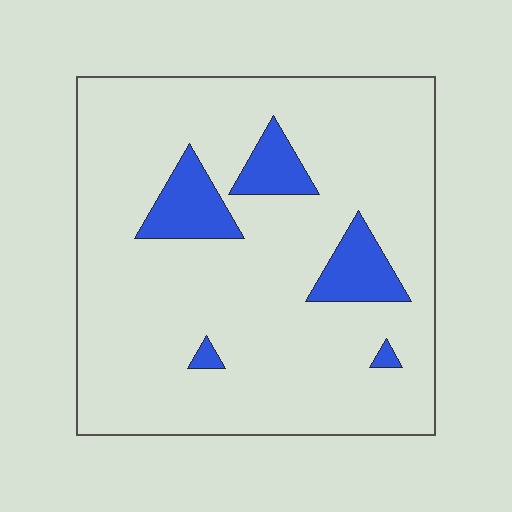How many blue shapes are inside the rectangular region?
5.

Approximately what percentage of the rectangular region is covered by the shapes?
Approximately 10%.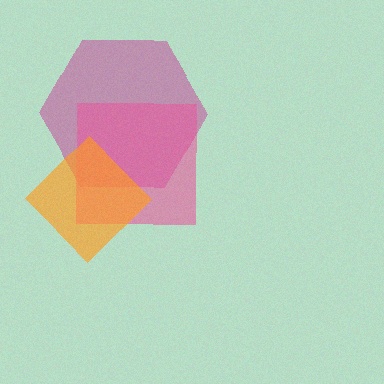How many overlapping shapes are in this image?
There are 3 overlapping shapes in the image.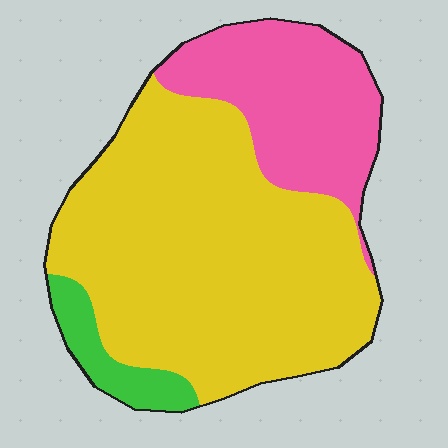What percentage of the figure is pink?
Pink takes up between a sixth and a third of the figure.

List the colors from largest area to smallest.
From largest to smallest: yellow, pink, green.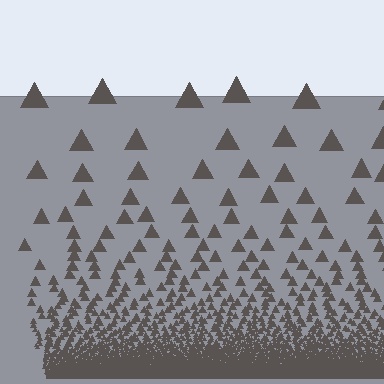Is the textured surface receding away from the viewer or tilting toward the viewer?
The surface appears to tilt toward the viewer. Texture elements get larger and sparser toward the top.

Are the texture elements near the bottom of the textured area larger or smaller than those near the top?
Smaller. The gradient is inverted — elements near the bottom are smaller and denser.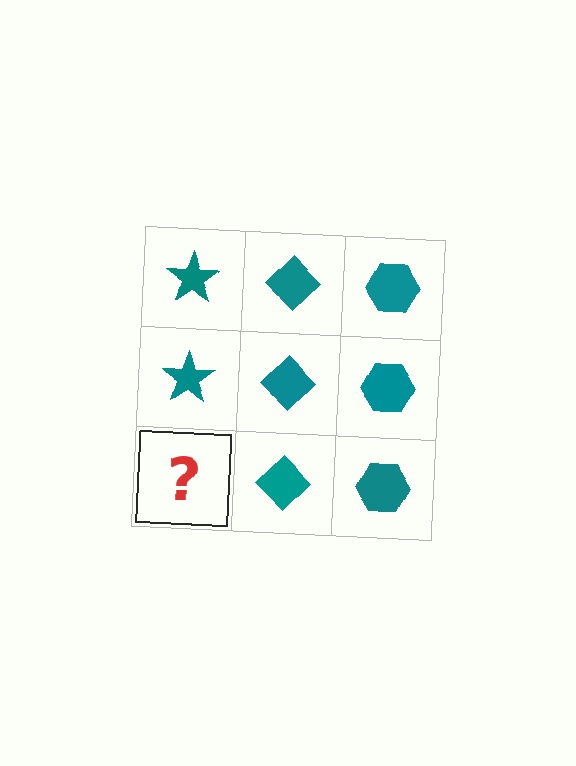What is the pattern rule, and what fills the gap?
The rule is that each column has a consistent shape. The gap should be filled with a teal star.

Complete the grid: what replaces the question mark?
The question mark should be replaced with a teal star.